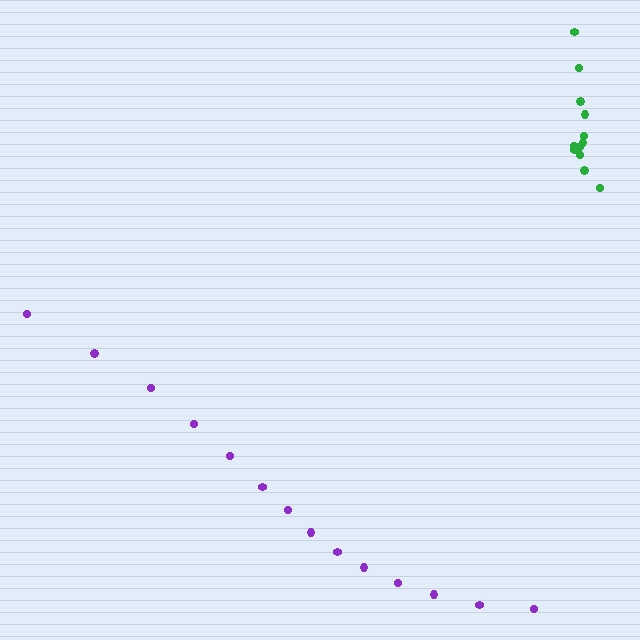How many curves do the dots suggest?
There are 2 distinct paths.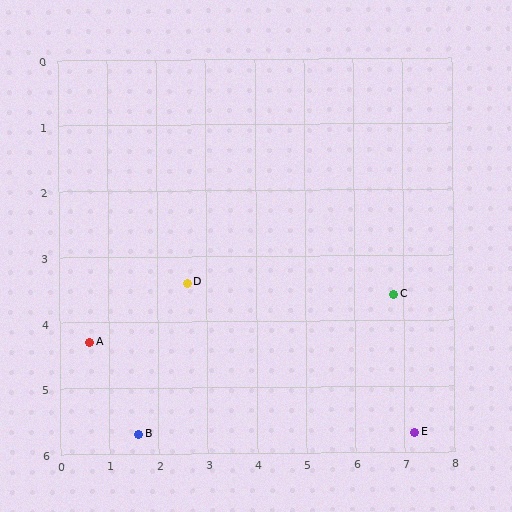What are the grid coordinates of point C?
Point C is at approximately (6.8, 3.6).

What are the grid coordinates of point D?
Point D is at approximately (2.6, 3.4).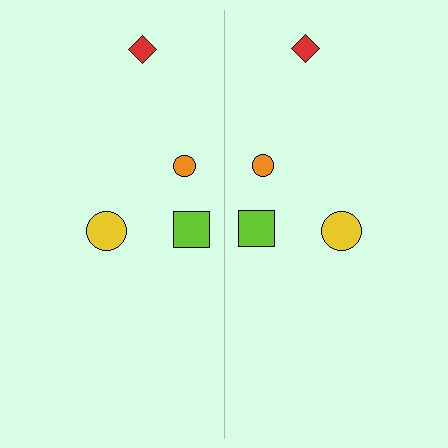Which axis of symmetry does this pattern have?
The pattern has a vertical axis of symmetry running through the center of the image.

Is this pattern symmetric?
Yes, this pattern has bilateral (reflection) symmetry.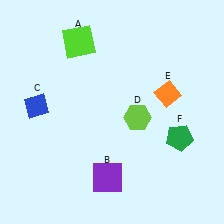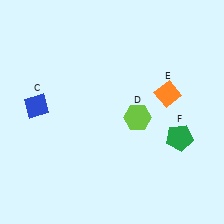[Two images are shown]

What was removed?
The purple square (B), the lime square (A) were removed in Image 2.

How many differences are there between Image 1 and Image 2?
There are 2 differences between the two images.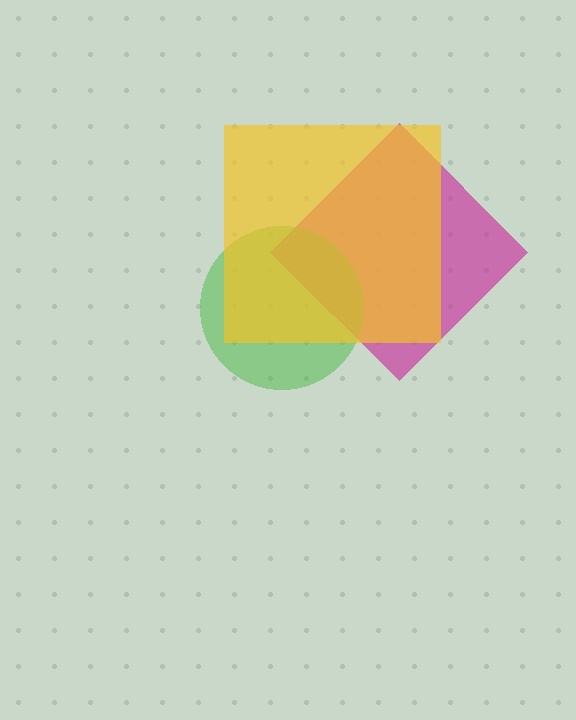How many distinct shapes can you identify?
There are 3 distinct shapes: a magenta diamond, a green circle, a yellow square.